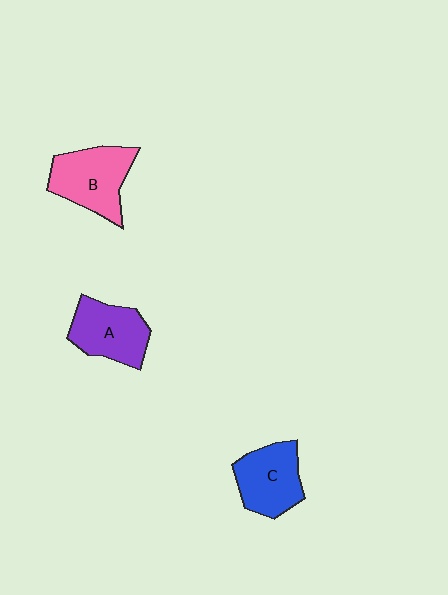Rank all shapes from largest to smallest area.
From largest to smallest: B (pink), C (blue), A (purple).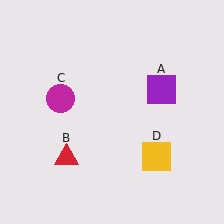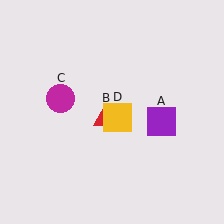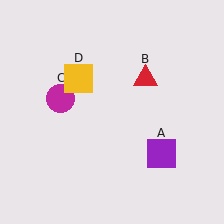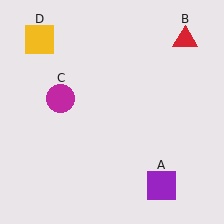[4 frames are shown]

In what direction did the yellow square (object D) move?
The yellow square (object D) moved up and to the left.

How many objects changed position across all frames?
3 objects changed position: purple square (object A), red triangle (object B), yellow square (object D).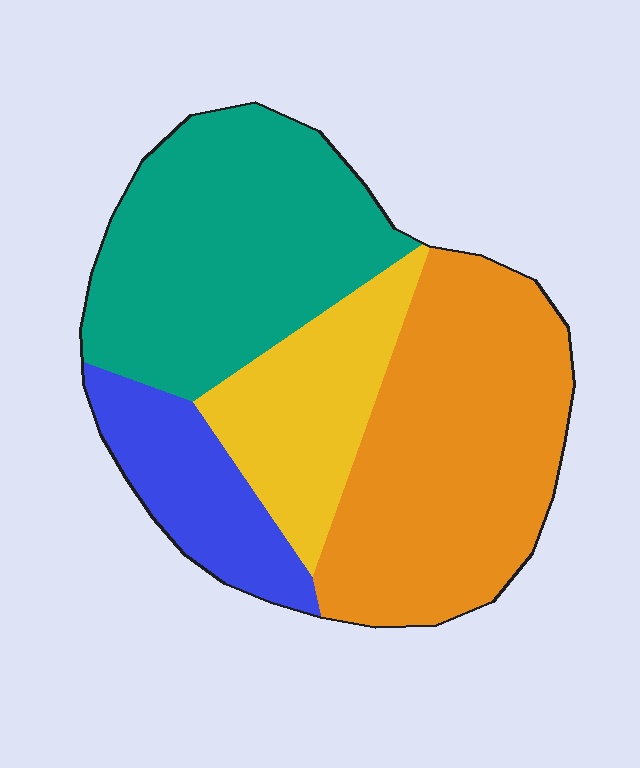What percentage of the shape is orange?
Orange takes up about three eighths (3/8) of the shape.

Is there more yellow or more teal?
Teal.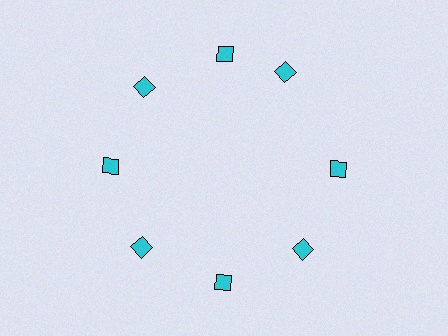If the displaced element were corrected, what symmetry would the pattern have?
It would have 8-fold rotational symmetry — the pattern would map onto itself every 45 degrees.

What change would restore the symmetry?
The symmetry would be restored by rotating it back into even spacing with its neighbors so that all 8 diamonds sit at equal angles and equal distance from the center.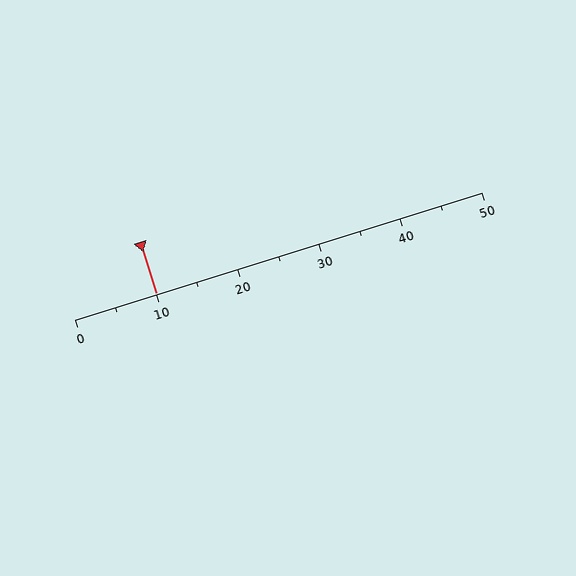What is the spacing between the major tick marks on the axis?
The major ticks are spaced 10 apart.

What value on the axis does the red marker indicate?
The marker indicates approximately 10.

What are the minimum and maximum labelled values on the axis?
The axis runs from 0 to 50.